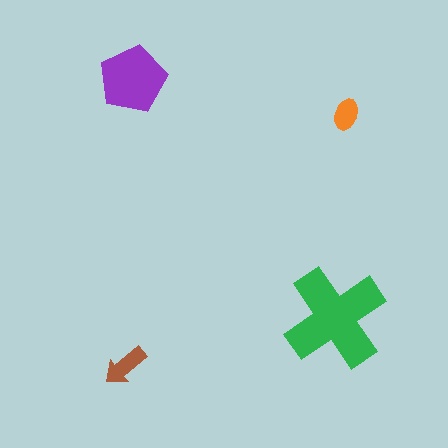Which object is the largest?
The green cross.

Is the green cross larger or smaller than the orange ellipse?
Larger.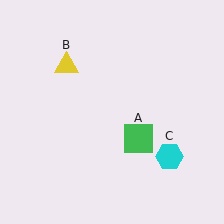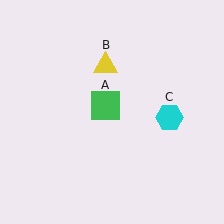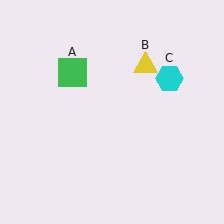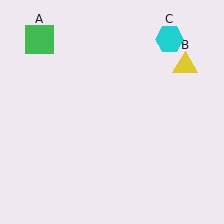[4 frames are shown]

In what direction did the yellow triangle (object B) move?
The yellow triangle (object B) moved right.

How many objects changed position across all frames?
3 objects changed position: green square (object A), yellow triangle (object B), cyan hexagon (object C).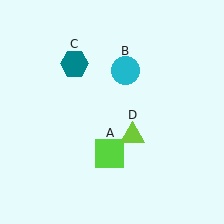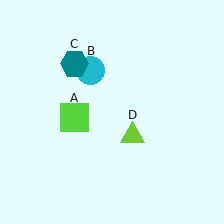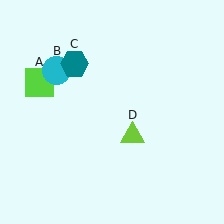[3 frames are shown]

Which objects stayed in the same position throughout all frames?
Teal hexagon (object C) and lime triangle (object D) remained stationary.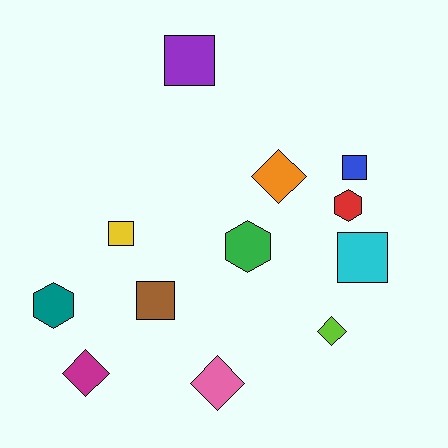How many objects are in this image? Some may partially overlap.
There are 12 objects.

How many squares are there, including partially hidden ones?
There are 5 squares.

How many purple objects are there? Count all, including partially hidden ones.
There is 1 purple object.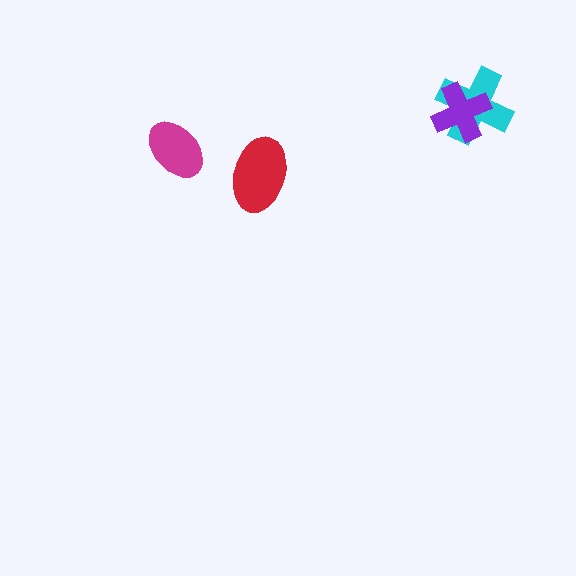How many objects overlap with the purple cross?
1 object overlaps with the purple cross.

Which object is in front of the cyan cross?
The purple cross is in front of the cyan cross.